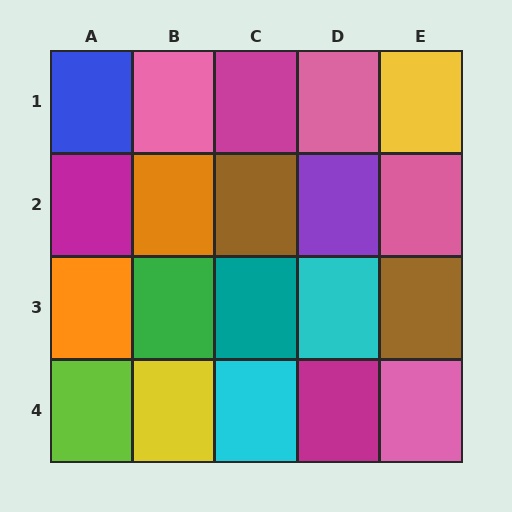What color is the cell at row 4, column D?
Magenta.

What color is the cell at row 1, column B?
Pink.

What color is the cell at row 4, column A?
Lime.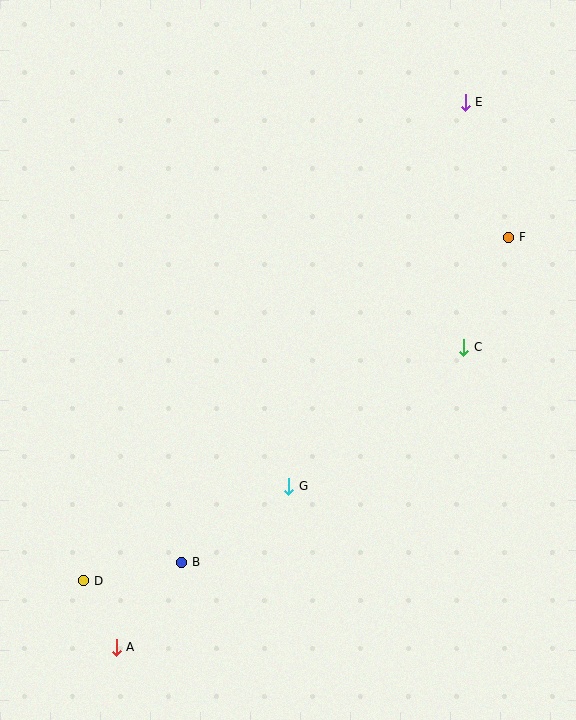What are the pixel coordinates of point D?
Point D is at (84, 581).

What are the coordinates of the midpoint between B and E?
The midpoint between B and E is at (324, 332).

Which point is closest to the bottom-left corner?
Point A is closest to the bottom-left corner.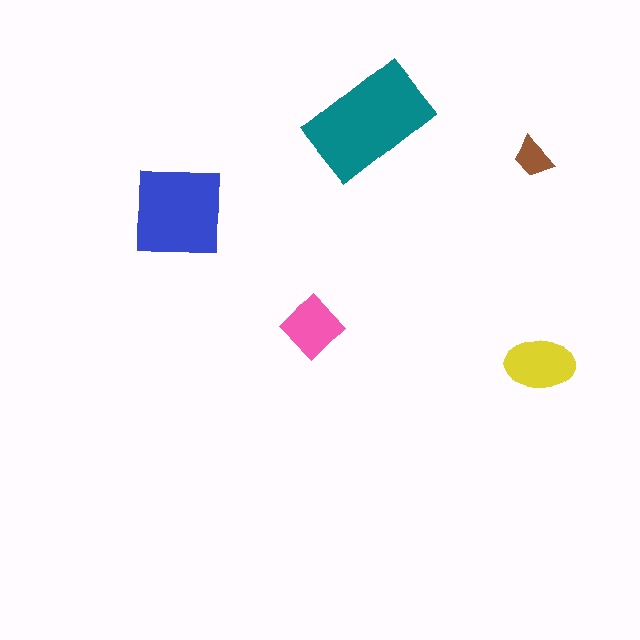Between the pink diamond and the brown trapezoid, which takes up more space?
The pink diamond.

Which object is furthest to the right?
The yellow ellipse is rightmost.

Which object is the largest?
The teal rectangle.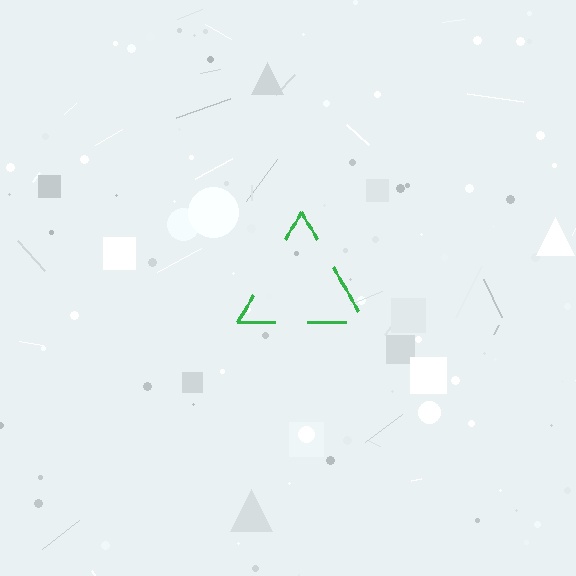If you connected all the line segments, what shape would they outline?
They would outline a triangle.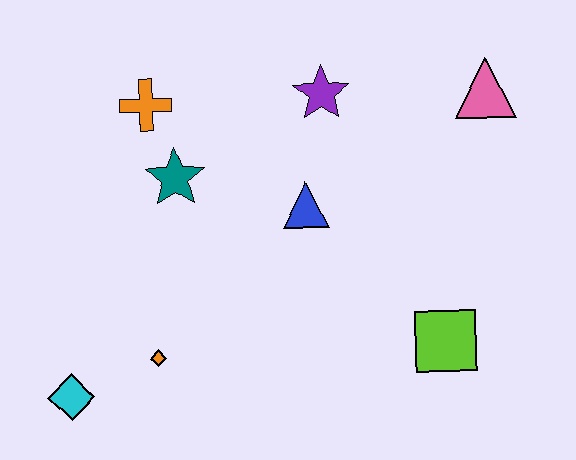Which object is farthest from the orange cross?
The lime square is farthest from the orange cross.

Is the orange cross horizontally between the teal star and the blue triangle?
No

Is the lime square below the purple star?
Yes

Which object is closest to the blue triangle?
The purple star is closest to the blue triangle.